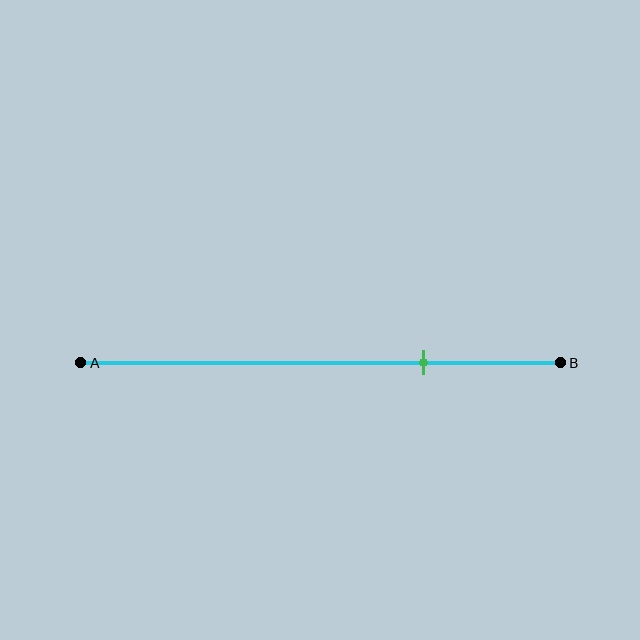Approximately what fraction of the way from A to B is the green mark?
The green mark is approximately 70% of the way from A to B.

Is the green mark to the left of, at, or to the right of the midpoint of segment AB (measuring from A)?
The green mark is to the right of the midpoint of segment AB.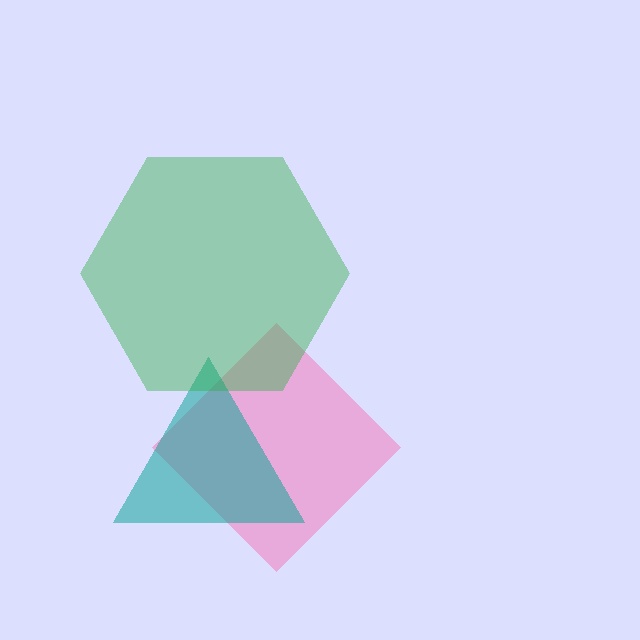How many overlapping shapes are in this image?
There are 3 overlapping shapes in the image.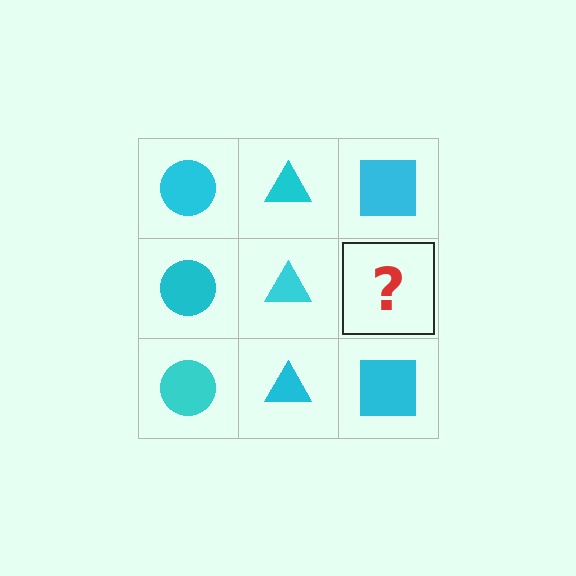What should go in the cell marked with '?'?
The missing cell should contain a cyan square.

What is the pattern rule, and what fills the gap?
The rule is that each column has a consistent shape. The gap should be filled with a cyan square.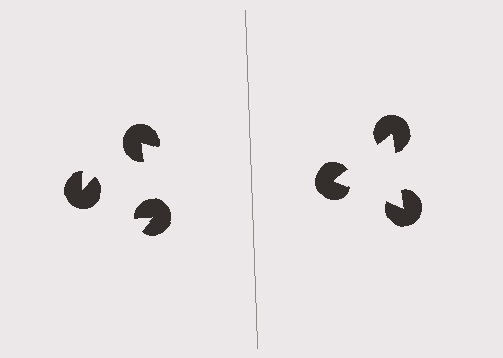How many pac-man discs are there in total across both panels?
6 — 3 on each side.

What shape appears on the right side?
An illusory triangle.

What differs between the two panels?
The pac-man discs are positioned identically on both sides; only the wedge orientations differ. On the right they align to a triangle; on the left they are misaligned.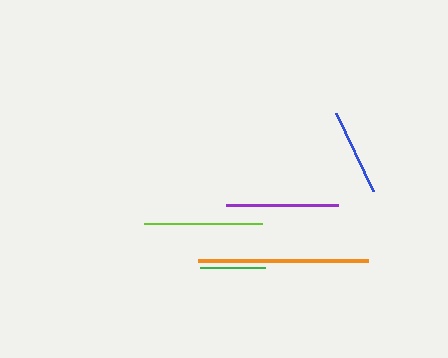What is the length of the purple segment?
The purple segment is approximately 112 pixels long.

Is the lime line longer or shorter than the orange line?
The orange line is longer than the lime line.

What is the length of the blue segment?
The blue segment is approximately 87 pixels long.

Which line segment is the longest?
The orange line is the longest at approximately 170 pixels.